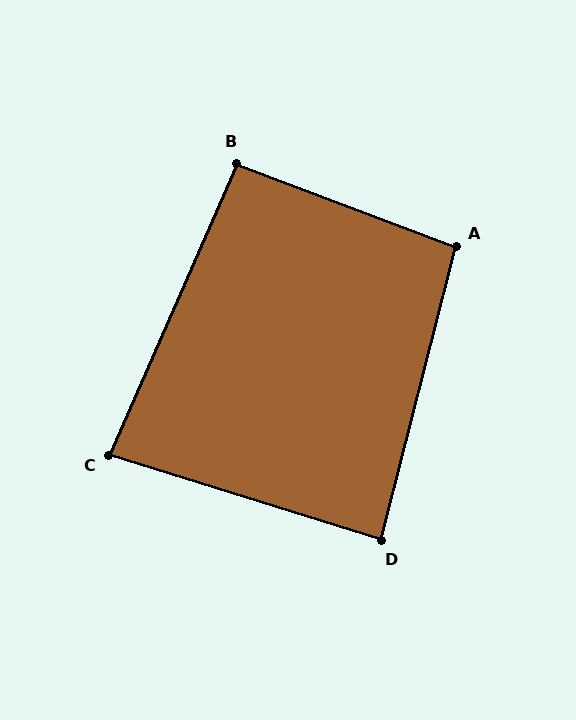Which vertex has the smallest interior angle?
C, at approximately 84 degrees.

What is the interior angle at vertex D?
Approximately 87 degrees (approximately right).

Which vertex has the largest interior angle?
A, at approximately 96 degrees.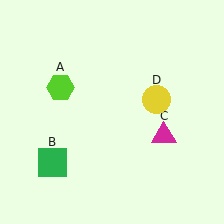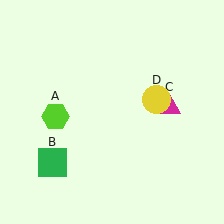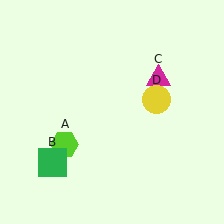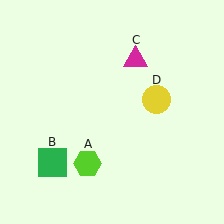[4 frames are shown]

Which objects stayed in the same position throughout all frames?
Green square (object B) and yellow circle (object D) remained stationary.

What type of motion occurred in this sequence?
The lime hexagon (object A), magenta triangle (object C) rotated counterclockwise around the center of the scene.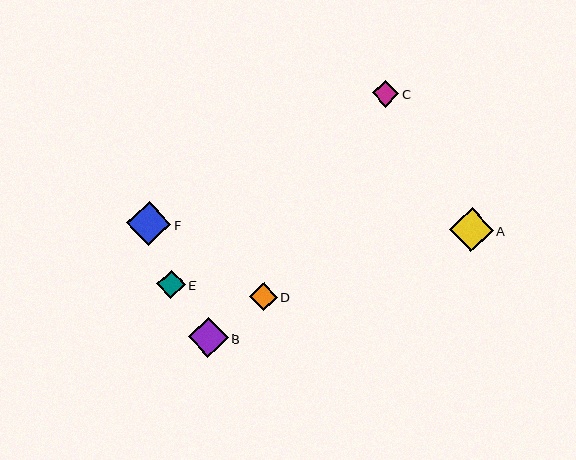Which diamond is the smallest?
Diamond C is the smallest with a size of approximately 27 pixels.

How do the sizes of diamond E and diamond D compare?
Diamond E and diamond D are approximately the same size.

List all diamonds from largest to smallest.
From largest to smallest: F, A, B, E, D, C.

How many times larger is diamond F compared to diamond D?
Diamond F is approximately 1.6 times the size of diamond D.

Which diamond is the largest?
Diamond F is the largest with a size of approximately 44 pixels.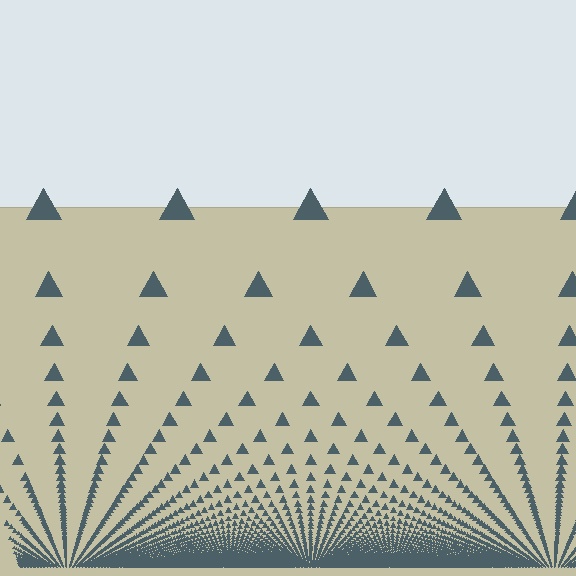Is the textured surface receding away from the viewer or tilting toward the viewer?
The surface appears to tilt toward the viewer. Texture elements get larger and sparser toward the top.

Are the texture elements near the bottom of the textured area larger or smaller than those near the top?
Smaller. The gradient is inverted — elements near the bottom are smaller and denser.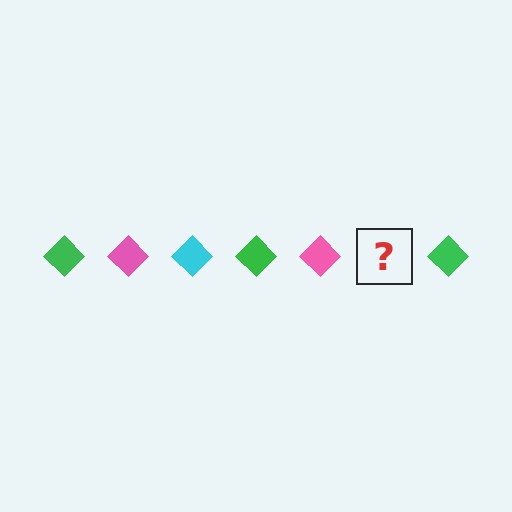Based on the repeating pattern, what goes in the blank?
The blank should be a cyan diamond.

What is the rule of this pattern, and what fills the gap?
The rule is that the pattern cycles through green, pink, cyan diamonds. The gap should be filled with a cyan diamond.